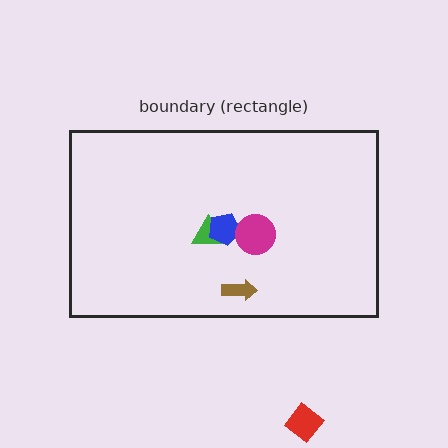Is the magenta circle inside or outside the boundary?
Inside.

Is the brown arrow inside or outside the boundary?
Inside.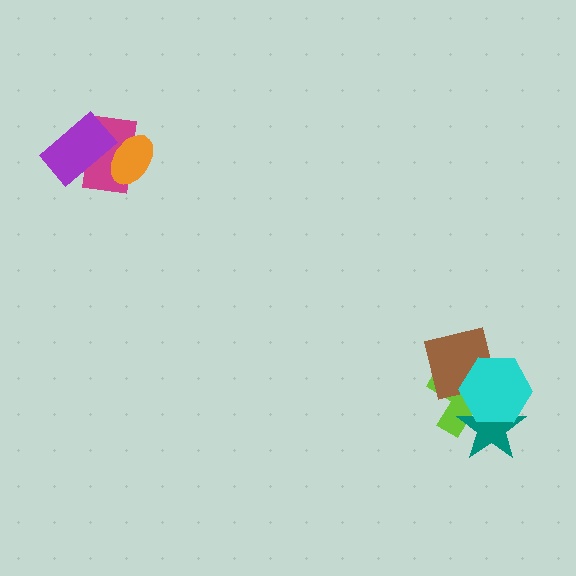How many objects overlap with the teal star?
2 objects overlap with the teal star.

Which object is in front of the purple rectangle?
The orange ellipse is in front of the purple rectangle.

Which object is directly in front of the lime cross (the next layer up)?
The teal star is directly in front of the lime cross.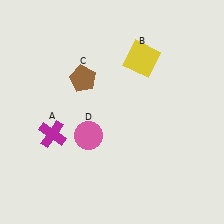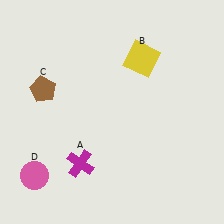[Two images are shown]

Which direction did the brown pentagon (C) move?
The brown pentagon (C) moved left.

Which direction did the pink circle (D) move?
The pink circle (D) moved left.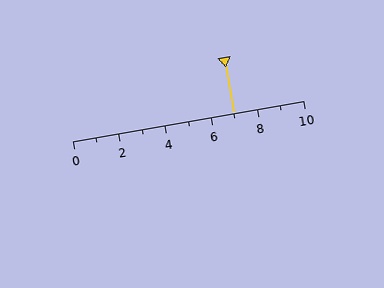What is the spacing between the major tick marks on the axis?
The major ticks are spaced 2 apart.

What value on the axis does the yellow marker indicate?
The marker indicates approximately 7.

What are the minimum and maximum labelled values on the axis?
The axis runs from 0 to 10.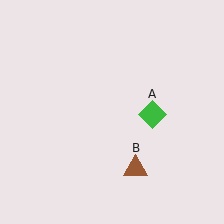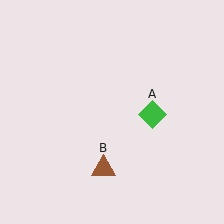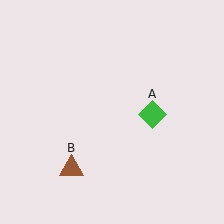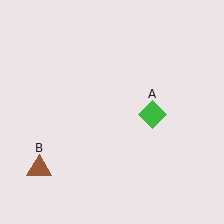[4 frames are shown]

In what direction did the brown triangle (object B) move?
The brown triangle (object B) moved left.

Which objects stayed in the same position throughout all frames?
Green diamond (object A) remained stationary.